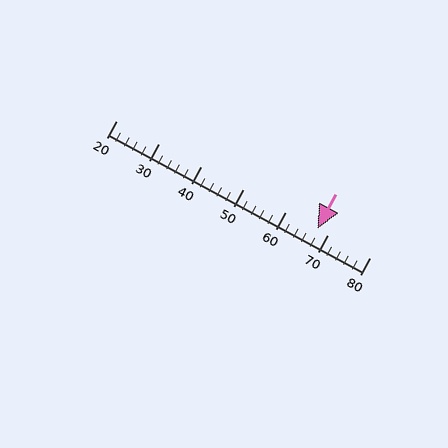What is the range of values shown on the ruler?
The ruler shows values from 20 to 80.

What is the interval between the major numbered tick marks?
The major tick marks are spaced 10 units apart.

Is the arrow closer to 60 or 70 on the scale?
The arrow is closer to 70.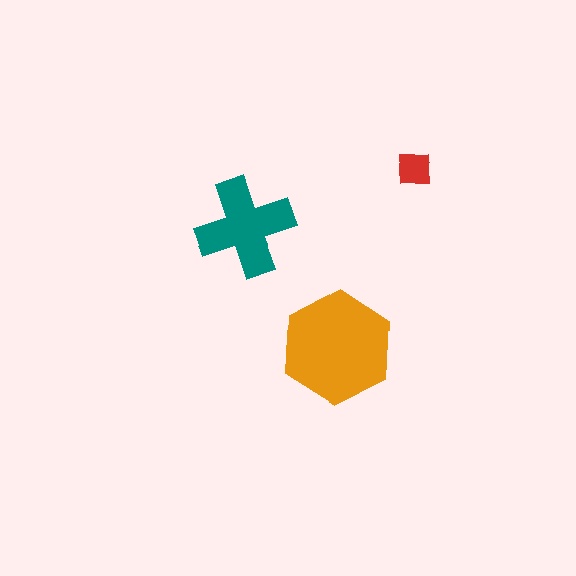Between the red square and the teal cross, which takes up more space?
The teal cross.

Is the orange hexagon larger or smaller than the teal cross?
Larger.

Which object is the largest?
The orange hexagon.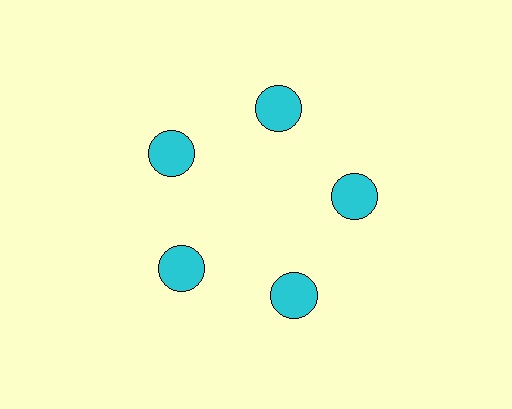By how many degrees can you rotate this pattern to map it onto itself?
The pattern maps onto itself every 72 degrees of rotation.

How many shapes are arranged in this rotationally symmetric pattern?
There are 5 shapes, arranged in 5 groups of 1.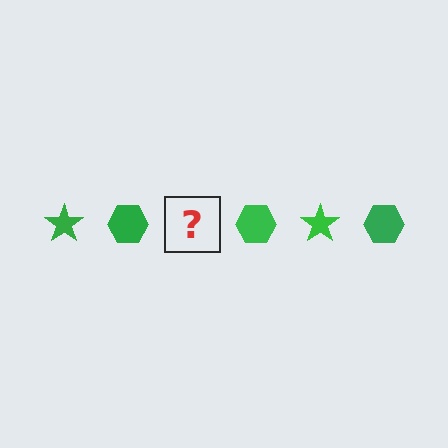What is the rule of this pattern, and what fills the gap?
The rule is that the pattern cycles through star, hexagon shapes in green. The gap should be filled with a green star.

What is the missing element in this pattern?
The missing element is a green star.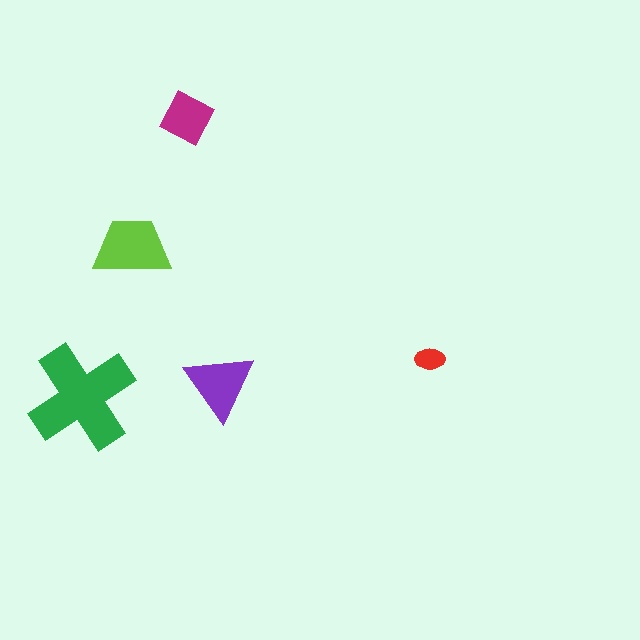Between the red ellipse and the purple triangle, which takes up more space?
The purple triangle.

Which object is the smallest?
The red ellipse.